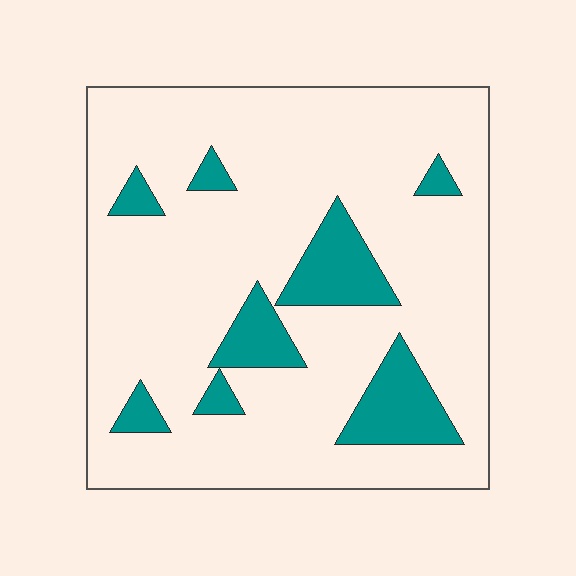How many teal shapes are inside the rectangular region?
8.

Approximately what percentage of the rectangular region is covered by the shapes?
Approximately 15%.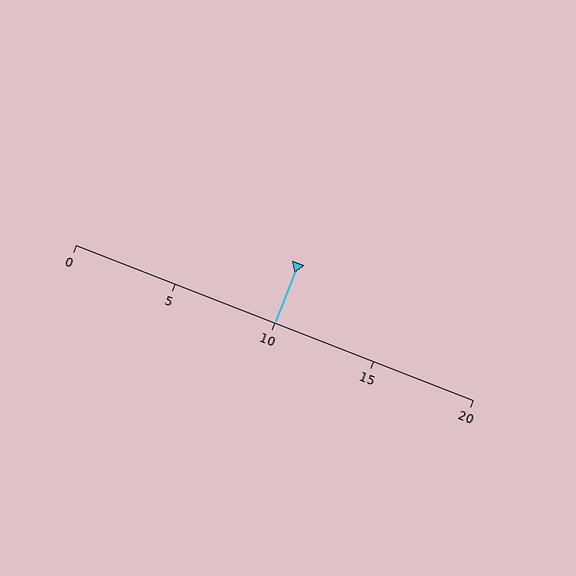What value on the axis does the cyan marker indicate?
The marker indicates approximately 10.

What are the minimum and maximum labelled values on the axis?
The axis runs from 0 to 20.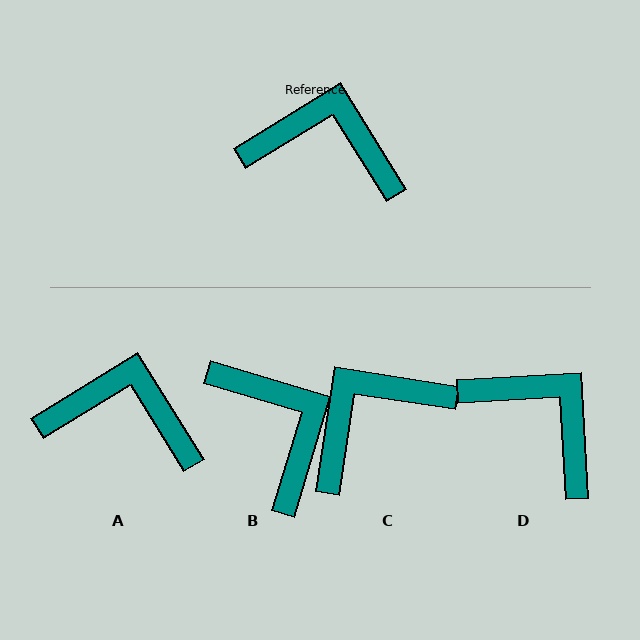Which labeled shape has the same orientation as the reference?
A.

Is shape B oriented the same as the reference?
No, it is off by about 48 degrees.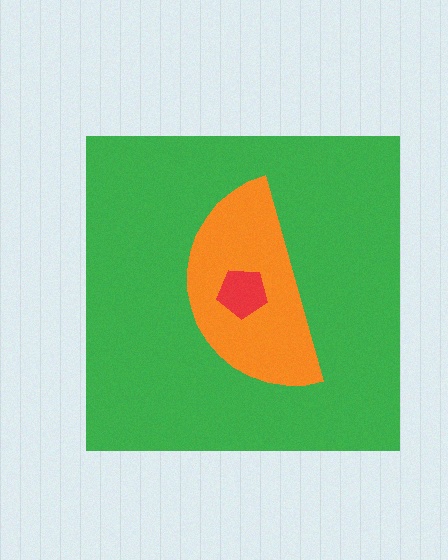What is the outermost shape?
The green square.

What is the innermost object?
The red pentagon.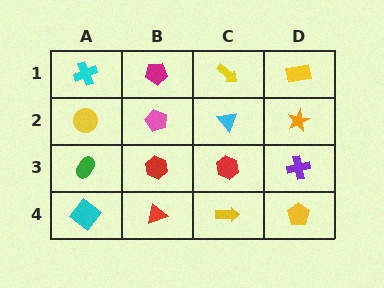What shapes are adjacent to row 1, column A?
A yellow circle (row 2, column A), a magenta pentagon (row 1, column B).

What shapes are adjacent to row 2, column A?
A cyan cross (row 1, column A), a green ellipse (row 3, column A), a pink pentagon (row 2, column B).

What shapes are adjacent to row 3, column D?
An orange star (row 2, column D), a yellow pentagon (row 4, column D), a red hexagon (row 3, column C).